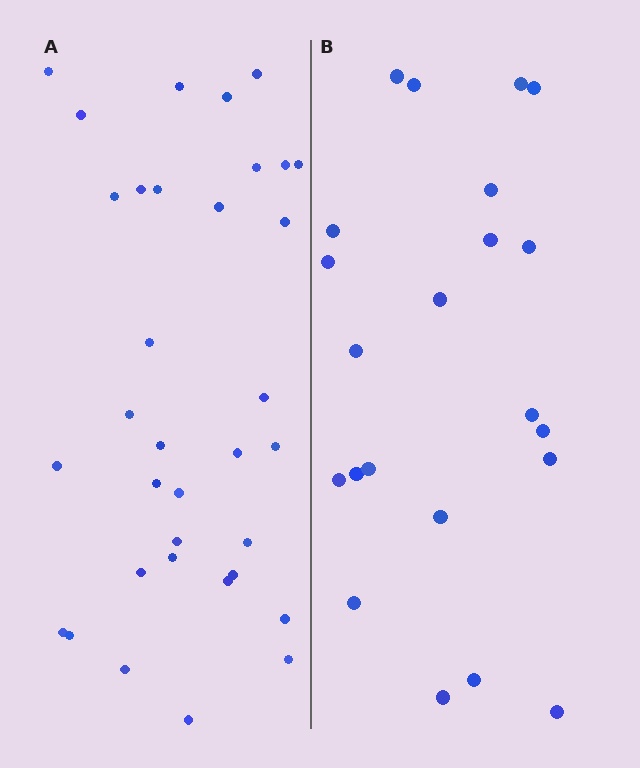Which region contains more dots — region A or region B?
Region A (the left region) has more dots.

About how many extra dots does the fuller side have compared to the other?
Region A has roughly 12 or so more dots than region B.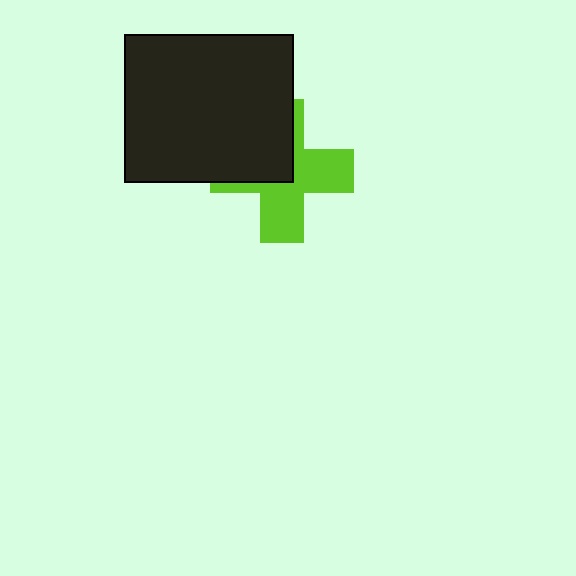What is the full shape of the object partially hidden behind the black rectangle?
The partially hidden object is a lime cross.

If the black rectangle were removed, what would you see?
You would see the complete lime cross.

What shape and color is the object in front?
The object in front is a black rectangle.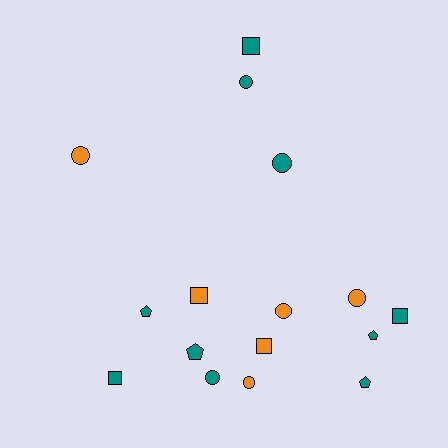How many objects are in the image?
There are 16 objects.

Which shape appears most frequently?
Circle, with 7 objects.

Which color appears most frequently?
Teal, with 10 objects.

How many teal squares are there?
There are 3 teal squares.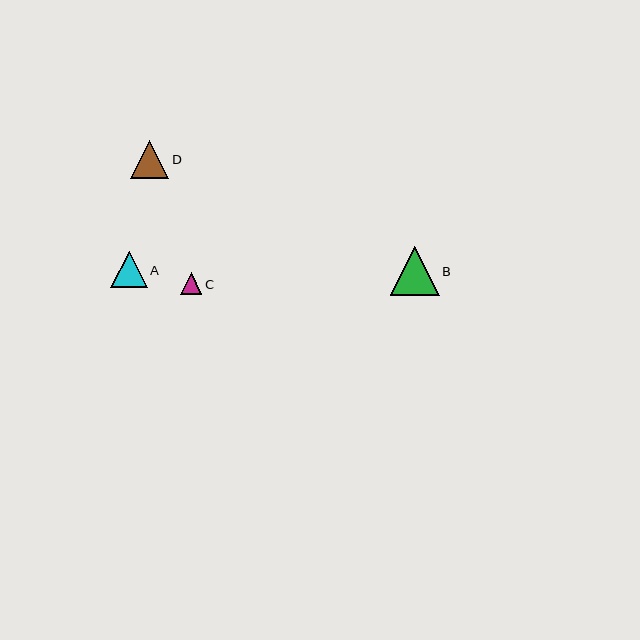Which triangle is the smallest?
Triangle C is the smallest with a size of approximately 21 pixels.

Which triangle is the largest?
Triangle B is the largest with a size of approximately 49 pixels.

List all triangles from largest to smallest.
From largest to smallest: B, D, A, C.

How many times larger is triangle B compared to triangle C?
Triangle B is approximately 2.3 times the size of triangle C.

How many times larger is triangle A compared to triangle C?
Triangle A is approximately 1.7 times the size of triangle C.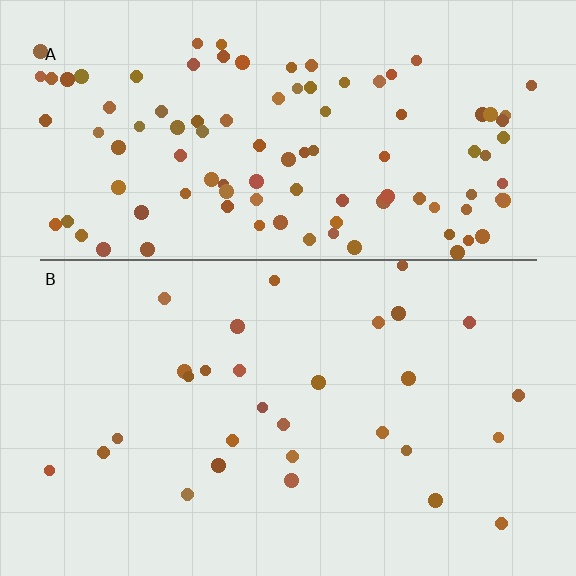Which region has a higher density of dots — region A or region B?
A (the top).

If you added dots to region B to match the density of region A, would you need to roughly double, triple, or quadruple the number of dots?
Approximately quadruple.